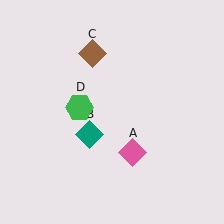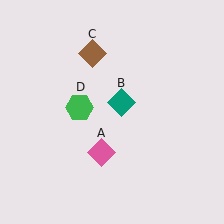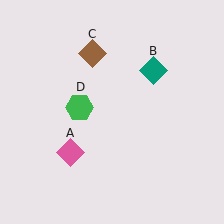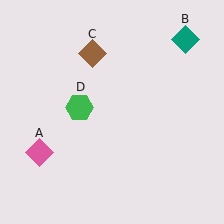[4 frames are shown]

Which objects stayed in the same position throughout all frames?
Brown diamond (object C) and green hexagon (object D) remained stationary.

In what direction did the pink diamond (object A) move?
The pink diamond (object A) moved left.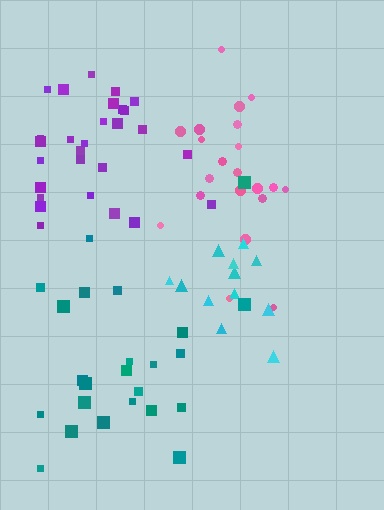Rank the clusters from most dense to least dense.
pink, purple, cyan, teal.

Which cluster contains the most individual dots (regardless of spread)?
Purple (28).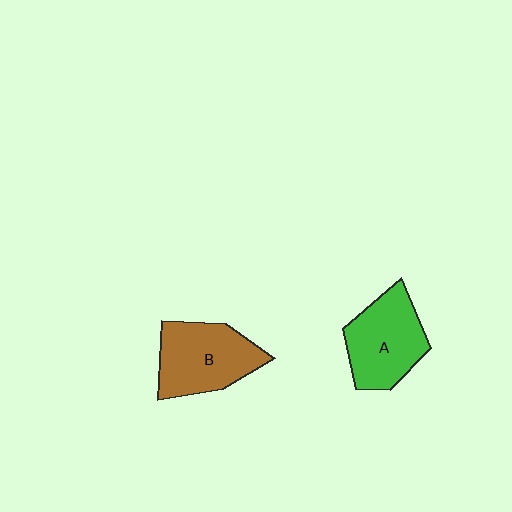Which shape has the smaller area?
Shape A (green).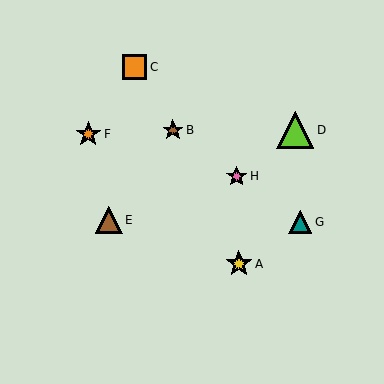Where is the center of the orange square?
The center of the orange square is at (135, 67).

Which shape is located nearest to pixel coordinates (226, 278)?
The yellow star (labeled A) at (239, 264) is nearest to that location.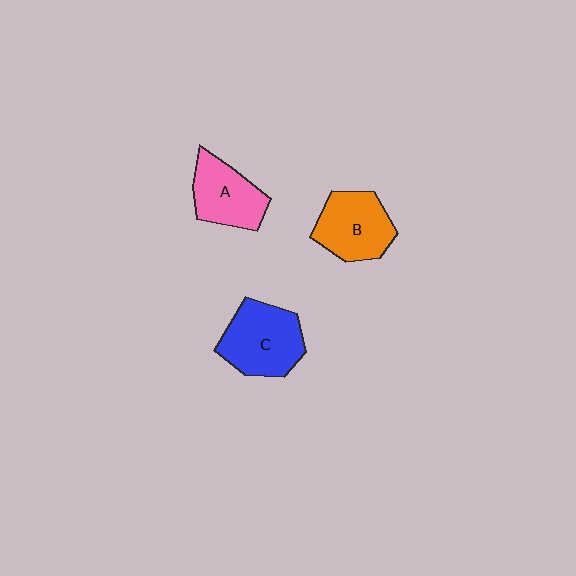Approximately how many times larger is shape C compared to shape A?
Approximately 1.2 times.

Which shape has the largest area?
Shape C (blue).